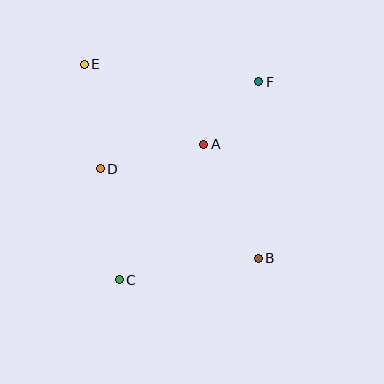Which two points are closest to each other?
Points A and F are closest to each other.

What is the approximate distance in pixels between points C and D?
The distance between C and D is approximately 113 pixels.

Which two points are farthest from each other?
Points B and E are farthest from each other.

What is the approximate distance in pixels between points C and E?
The distance between C and E is approximately 218 pixels.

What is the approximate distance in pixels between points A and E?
The distance between A and E is approximately 144 pixels.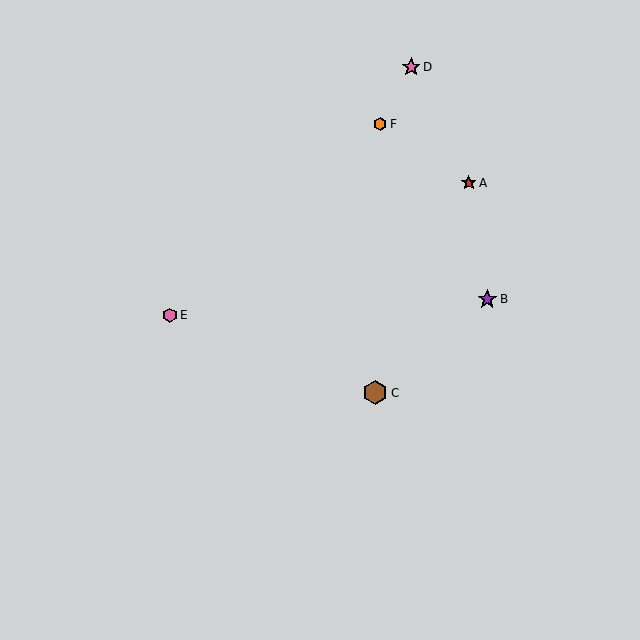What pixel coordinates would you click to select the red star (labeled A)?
Click at (469, 183) to select the red star A.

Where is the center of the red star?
The center of the red star is at (469, 183).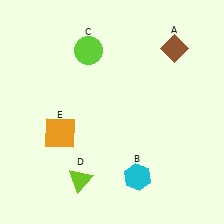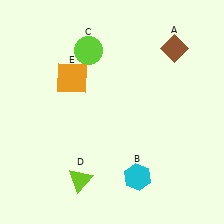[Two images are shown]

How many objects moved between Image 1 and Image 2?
1 object moved between the two images.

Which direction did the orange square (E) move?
The orange square (E) moved up.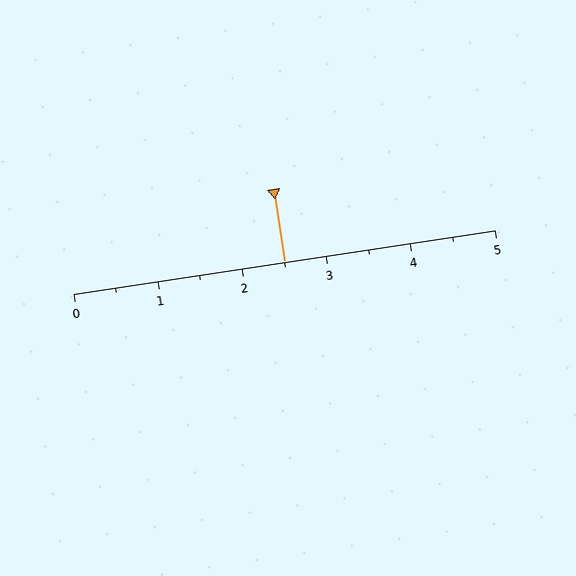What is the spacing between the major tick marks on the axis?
The major ticks are spaced 1 apart.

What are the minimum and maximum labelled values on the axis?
The axis runs from 0 to 5.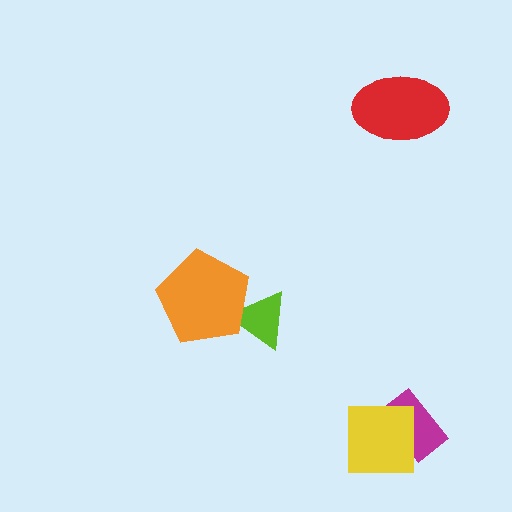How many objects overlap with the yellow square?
1 object overlaps with the yellow square.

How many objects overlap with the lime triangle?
1 object overlaps with the lime triangle.